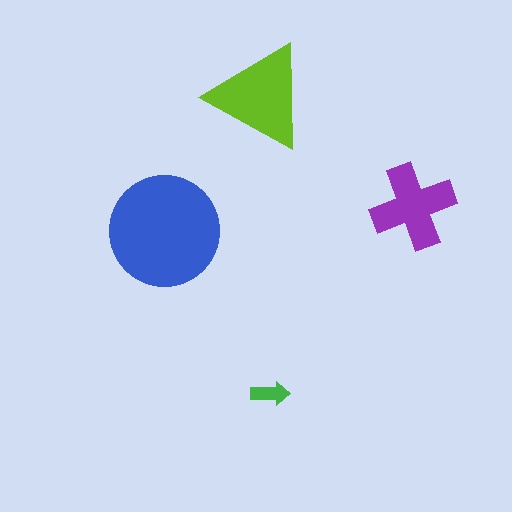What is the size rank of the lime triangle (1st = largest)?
2nd.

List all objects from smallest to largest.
The green arrow, the purple cross, the lime triangle, the blue circle.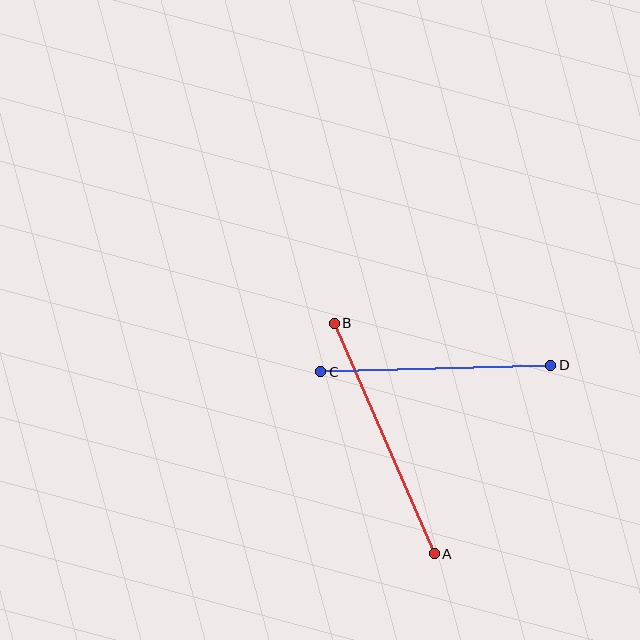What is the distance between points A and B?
The distance is approximately 251 pixels.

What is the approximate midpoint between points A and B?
The midpoint is at approximately (384, 438) pixels.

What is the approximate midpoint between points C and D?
The midpoint is at approximately (436, 368) pixels.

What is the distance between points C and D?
The distance is approximately 230 pixels.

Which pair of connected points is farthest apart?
Points A and B are farthest apart.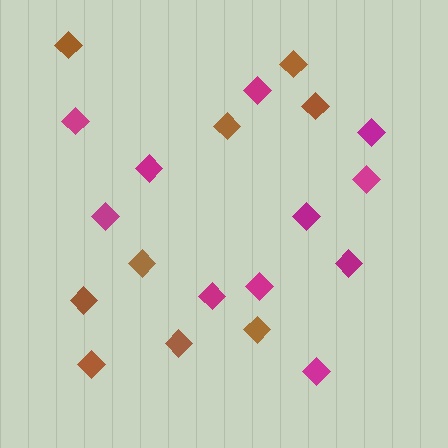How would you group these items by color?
There are 2 groups: one group of magenta diamonds (11) and one group of brown diamonds (9).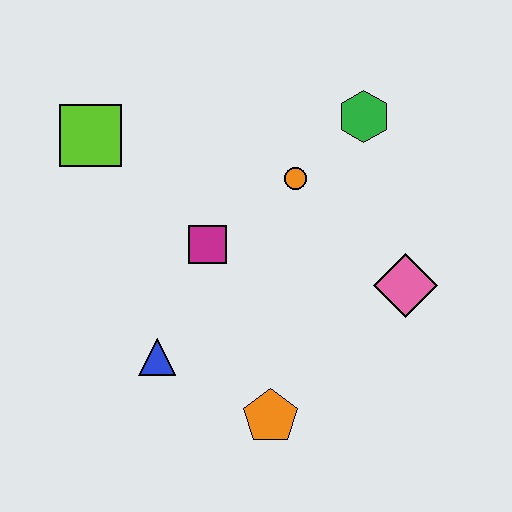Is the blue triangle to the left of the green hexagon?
Yes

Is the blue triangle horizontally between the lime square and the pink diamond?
Yes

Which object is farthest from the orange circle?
The orange pentagon is farthest from the orange circle.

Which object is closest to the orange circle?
The green hexagon is closest to the orange circle.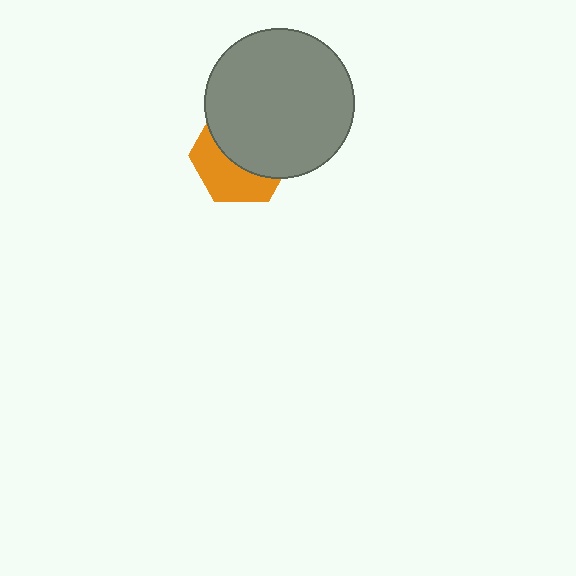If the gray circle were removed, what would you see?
You would see the complete orange hexagon.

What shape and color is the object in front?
The object in front is a gray circle.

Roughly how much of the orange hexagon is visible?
A small part of it is visible (roughly 43%).